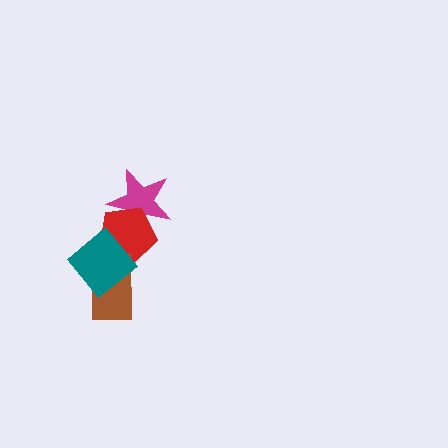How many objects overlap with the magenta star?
1 object overlaps with the magenta star.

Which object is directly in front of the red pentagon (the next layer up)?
The brown rectangle is directly in front of the red pentagon.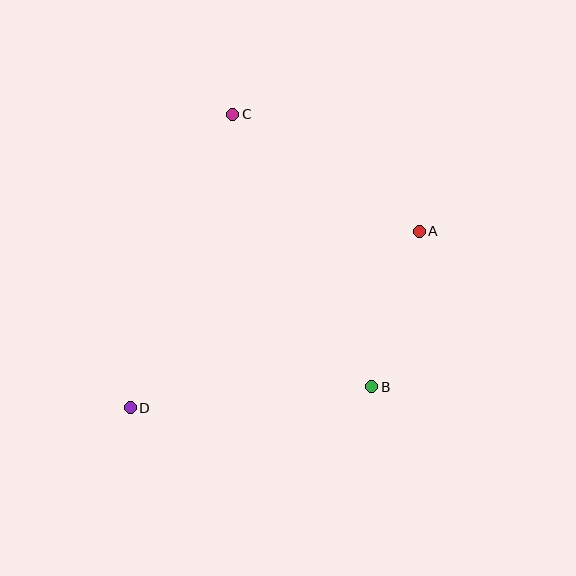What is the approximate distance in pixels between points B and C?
The distance between B and C is approximately 306 pixels.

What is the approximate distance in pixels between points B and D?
The distance between B and D is approximately 242 pixels.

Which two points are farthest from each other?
Points A and D are farthest from each other.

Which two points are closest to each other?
Points A and B are closest to each other.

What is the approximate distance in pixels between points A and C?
The distance between A and C is approximately 220 pixels.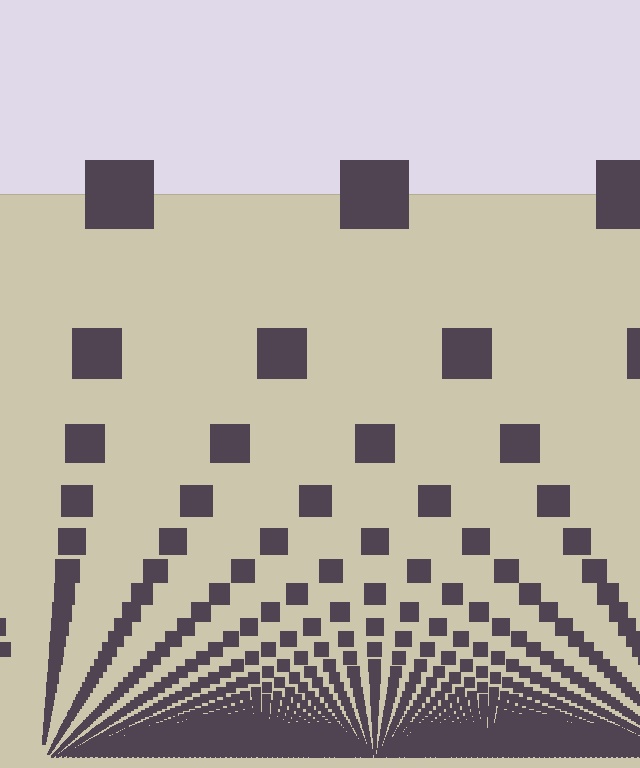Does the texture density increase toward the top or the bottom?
Density increases toward the bottom.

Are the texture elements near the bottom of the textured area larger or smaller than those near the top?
Smaller. The gradient is inverted — elements near the bottom are smaller and denser.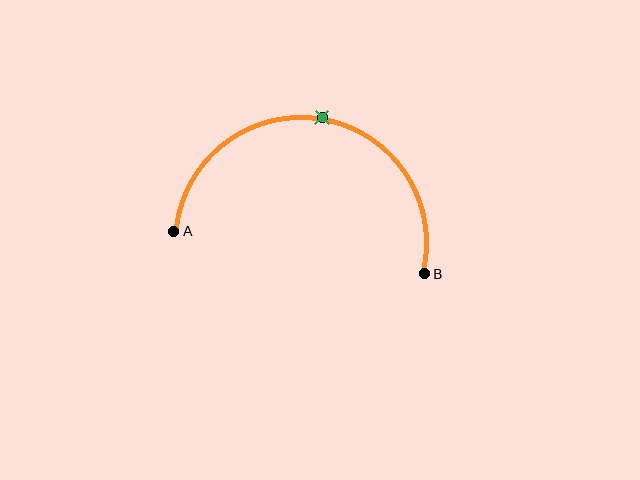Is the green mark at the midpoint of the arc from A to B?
Yes. The green mark lies on the arc at equal arc-length from both A and B — it is the arc midpoint.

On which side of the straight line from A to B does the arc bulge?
The arc bulges above the straight line connecting A and B.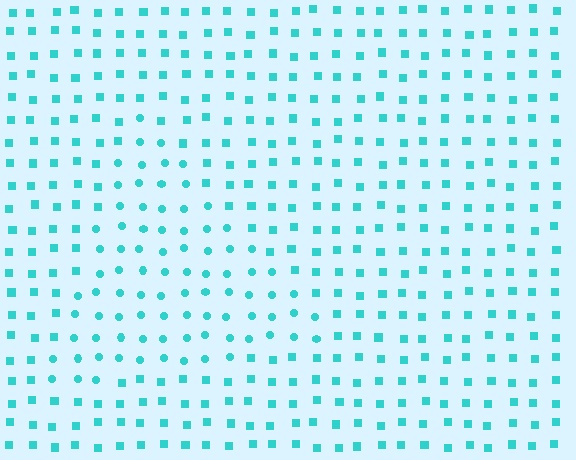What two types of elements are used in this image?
The image uses circles inside the triangle region and squares outside it.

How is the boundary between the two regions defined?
The boundary is defined by a change in element shape: circles inside vs. squares outside. All elements share the same color and spacing.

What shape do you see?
I see a triangle.